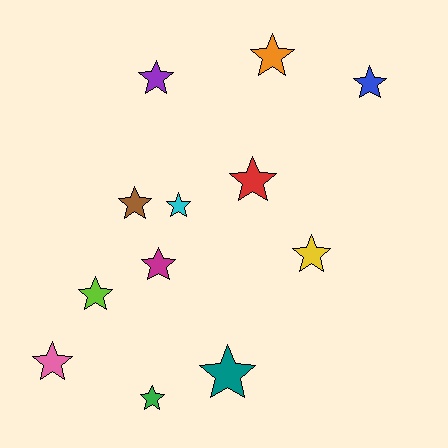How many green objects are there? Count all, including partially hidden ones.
There is 1 green object.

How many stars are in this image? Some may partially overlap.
There are 12 stars.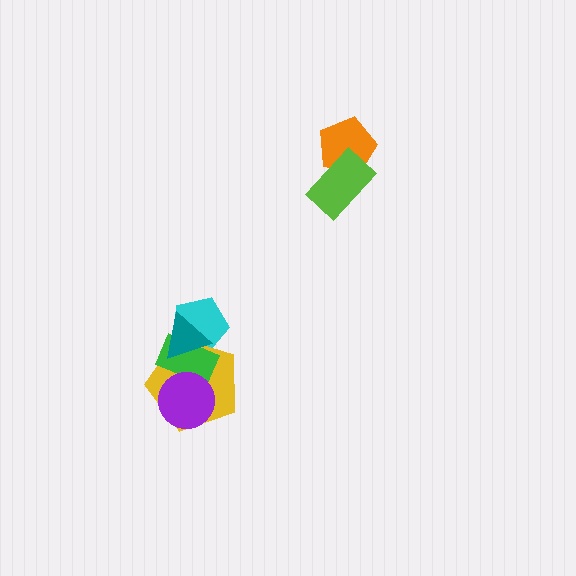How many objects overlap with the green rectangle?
4 objects overlap with the green rectangle.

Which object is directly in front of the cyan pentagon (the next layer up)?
The yellow pentagon is directly in front of the cyan pentagon.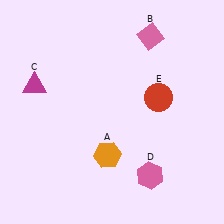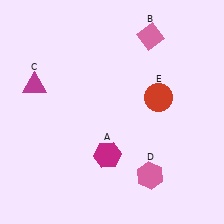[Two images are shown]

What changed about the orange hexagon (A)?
In Image 1, A is orange. In Image 2, it changed to magenta.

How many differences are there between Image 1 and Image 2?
There is 1 difference between the two images.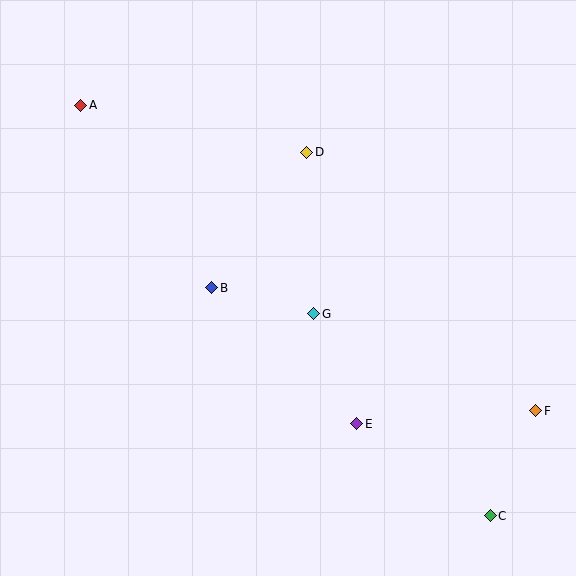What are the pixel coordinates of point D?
Point D is at (307, 152).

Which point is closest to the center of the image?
Point G at (314, 314) is closest to the center.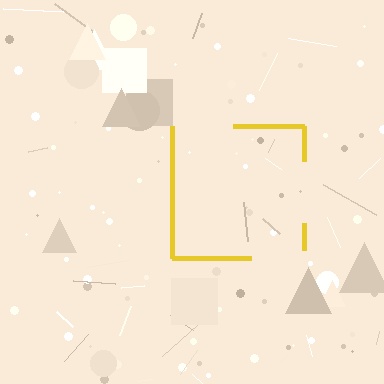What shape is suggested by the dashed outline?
The dashed outline suggests a square.